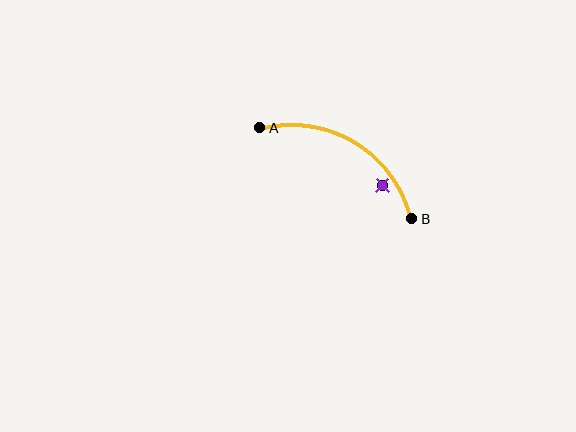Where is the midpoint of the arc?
The arc midpoint is the point on the curve farthest from the straight line joining A and B. It sits above that line.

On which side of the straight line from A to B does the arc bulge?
The arc bulges above the straight line connecting A and B.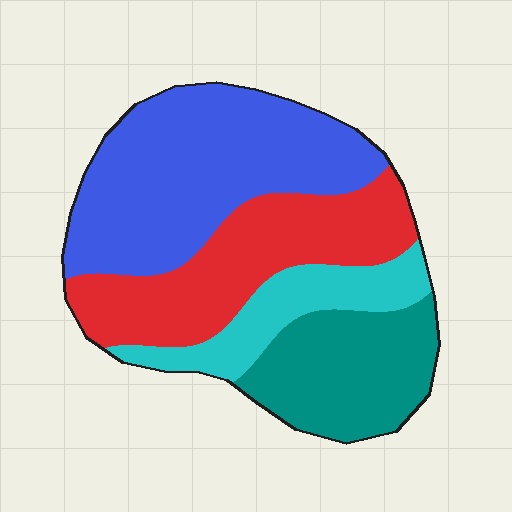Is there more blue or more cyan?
Blue.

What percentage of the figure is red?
Red covers about 25% of the figure.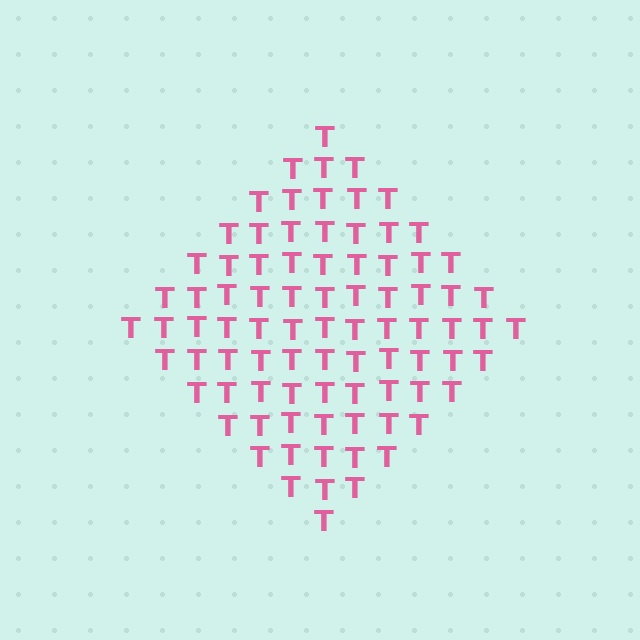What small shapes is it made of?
It is made of small letter T's.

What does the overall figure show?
The overall figure shows a diamond.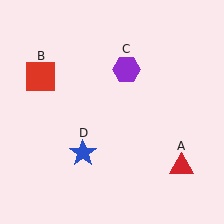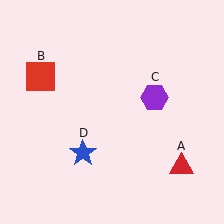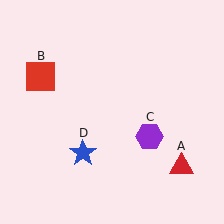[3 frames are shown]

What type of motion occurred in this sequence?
The purple hexagon (object C) rotated clockwise around the center of the scene.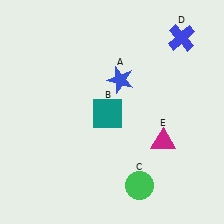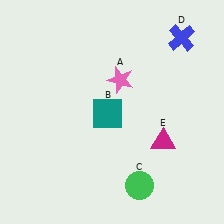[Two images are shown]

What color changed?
The star (A) changed from blue in Image 1 to pink in Image 2.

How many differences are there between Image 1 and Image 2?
There is 1 difference between the two images.